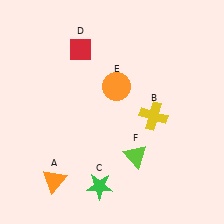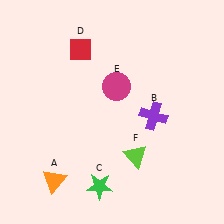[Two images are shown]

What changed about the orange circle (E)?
In Image 1, E is orange. In Image 2, it changed to magenta.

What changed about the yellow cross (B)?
In Image 1, B is yellow. In Image 2, it changed to purple.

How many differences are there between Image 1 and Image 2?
There are 2 differences between the two images.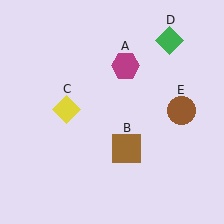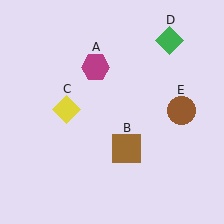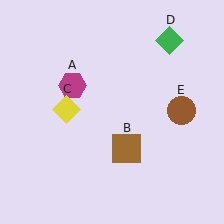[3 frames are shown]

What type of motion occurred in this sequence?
The magenta hexagon (object A) rotated counterclockwise around the center of the scene.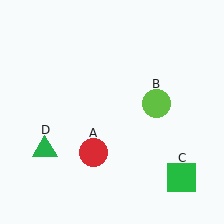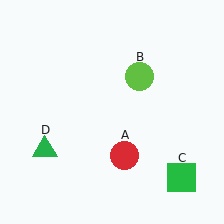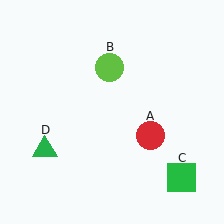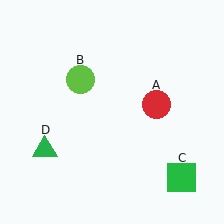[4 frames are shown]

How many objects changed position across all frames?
2 objects changed position: red circle (object A), lime circle (object B).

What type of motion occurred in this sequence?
The red circle (object A), lime circle (object B) rotated counterclockwise around the center of the scene.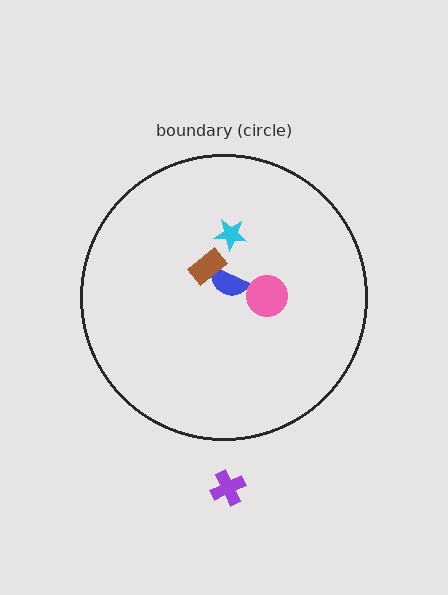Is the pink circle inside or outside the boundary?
Inside.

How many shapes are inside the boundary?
4 inside, 1 outside.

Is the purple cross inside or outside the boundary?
Outside.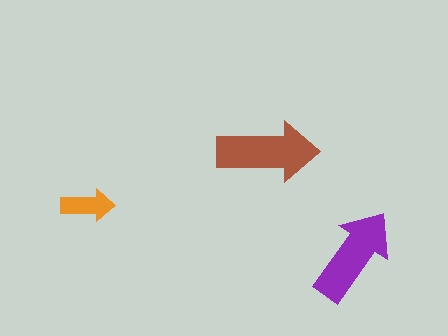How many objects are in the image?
There are 3 objects in the image.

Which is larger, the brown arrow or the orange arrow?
The brown one.